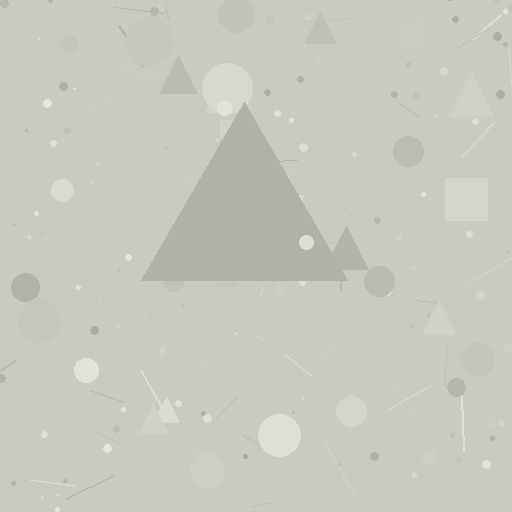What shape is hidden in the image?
A triangle is hidden in the image.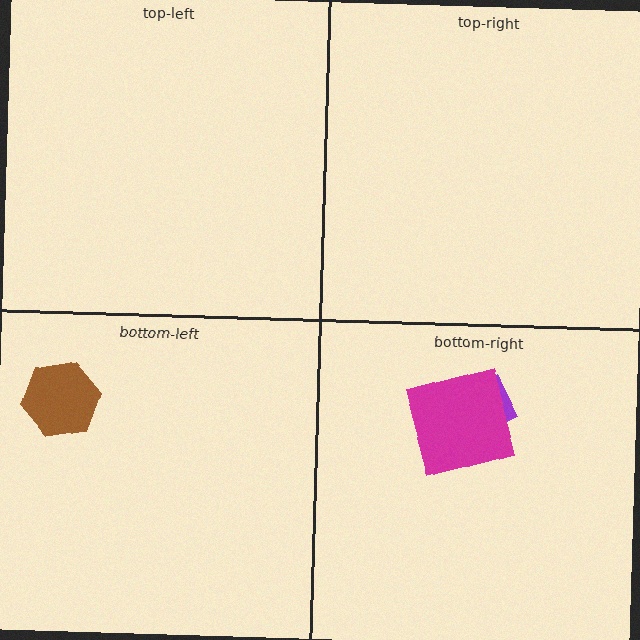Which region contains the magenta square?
The bottom-right region.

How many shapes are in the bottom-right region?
2.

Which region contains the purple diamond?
The bottom-right region.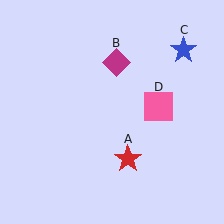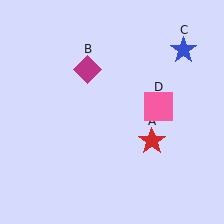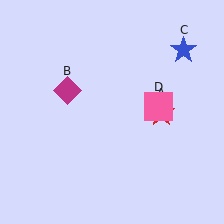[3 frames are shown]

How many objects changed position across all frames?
2 objects changed position: red star (object A), magenta diamond (object B).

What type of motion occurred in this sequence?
The red star (object A), magenta diamond (object B) rotated counterclockwise around the center of the scene.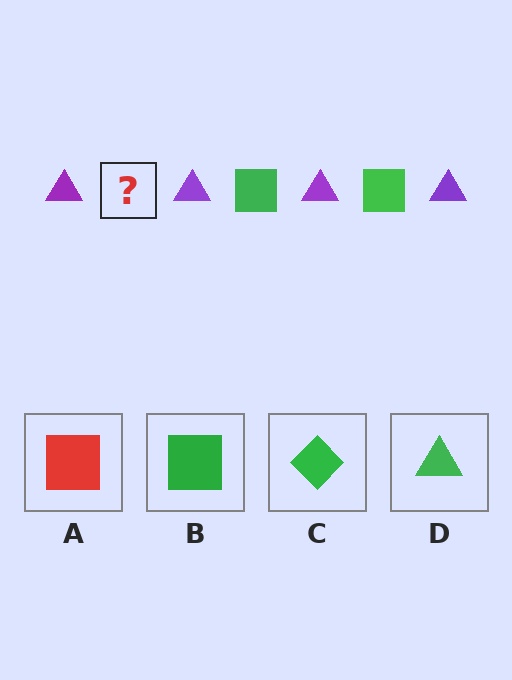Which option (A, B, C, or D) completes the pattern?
B.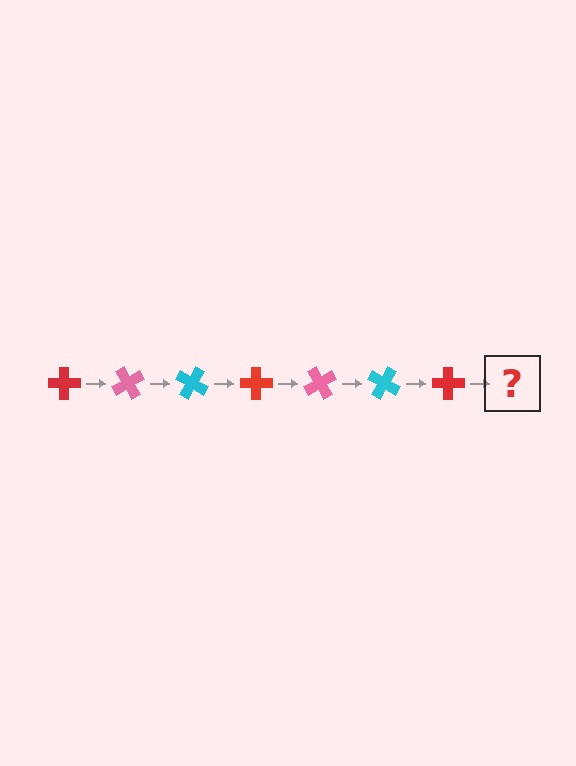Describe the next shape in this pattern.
It should be a pink cross, rotated 420 degrees from the start.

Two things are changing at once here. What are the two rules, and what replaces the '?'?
The two rules are that it rotates 60 degrees each step and the color cycles through red, pink, and cyan. The '?' should be a pink cross, rotated 420 degrees from the start.